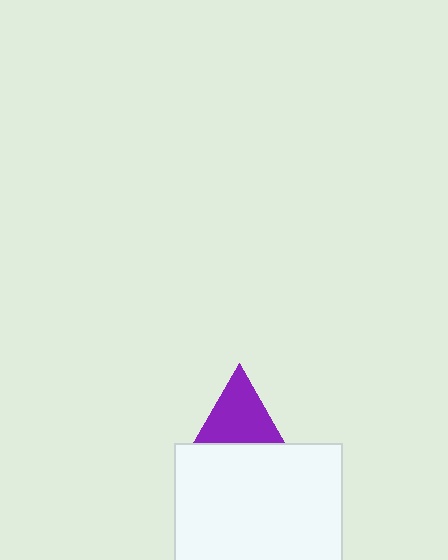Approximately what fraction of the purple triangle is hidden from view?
Roughly 33% of the purple triangle is hidden behind the white square.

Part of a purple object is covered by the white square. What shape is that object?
It is a triangle.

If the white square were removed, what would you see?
You would see the complete purple triangle.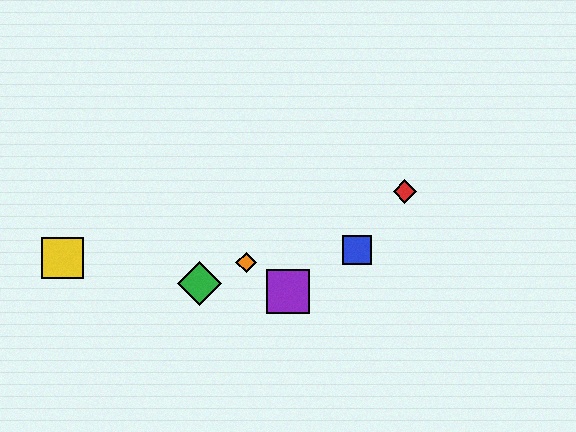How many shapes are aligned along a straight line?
3 shapes (the red diamond, the green diamond, the orange diamond) are aligned along a straight line.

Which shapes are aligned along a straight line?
The red diamond, the green diamond, the orange diamond are aligned along a straight line.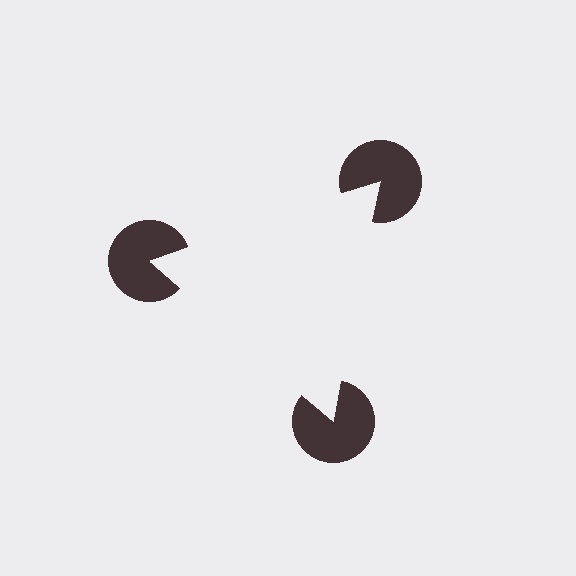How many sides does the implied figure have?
3 sides.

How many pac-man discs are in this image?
There are 3 — one at each vertex of the illusory triangle.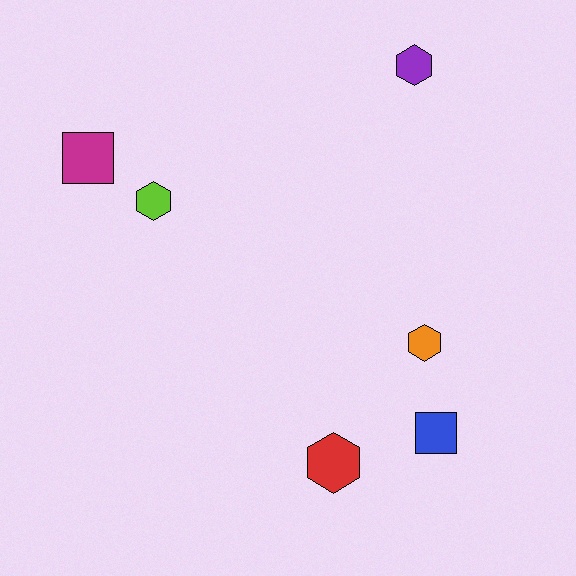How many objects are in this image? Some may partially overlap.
There are 6 objects.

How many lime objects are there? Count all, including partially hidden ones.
There is 1 lime object.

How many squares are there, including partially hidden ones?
There are 2 squares.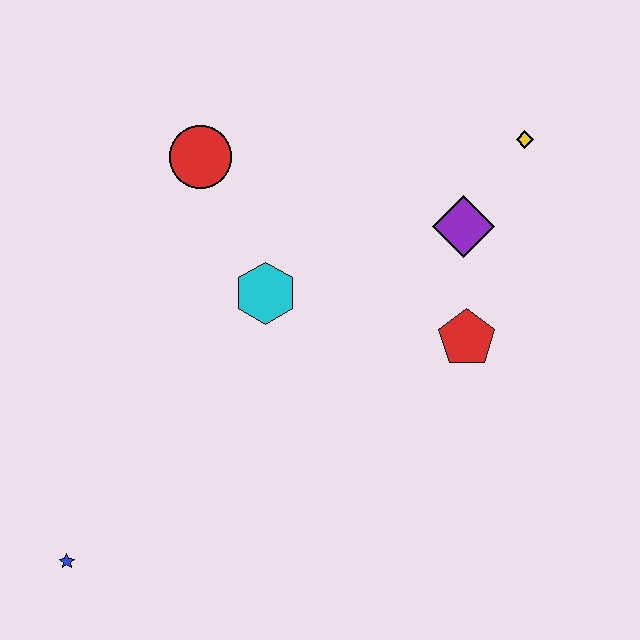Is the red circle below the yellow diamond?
Yes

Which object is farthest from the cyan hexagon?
The blue star is farthest from the cyan hexagon.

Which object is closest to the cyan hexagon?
The red circle is closest to the cyan hexagon.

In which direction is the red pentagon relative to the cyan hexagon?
The red pentagon is to the right of the cyan hexagon.